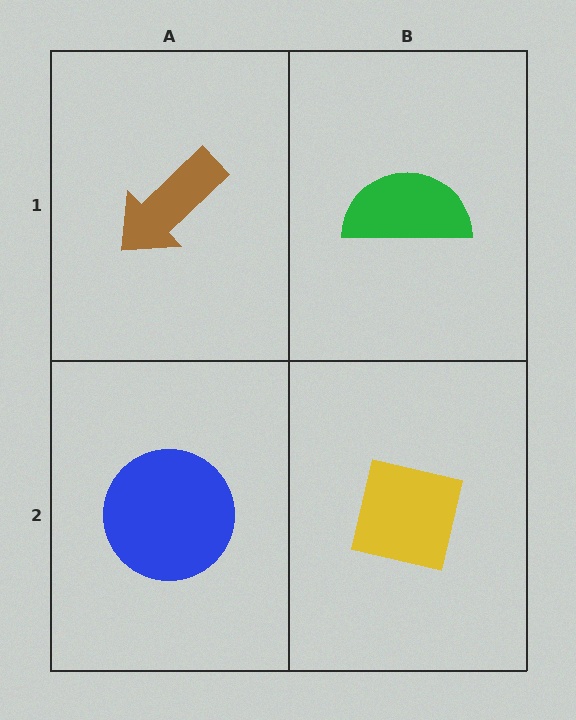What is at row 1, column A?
A brown arrow.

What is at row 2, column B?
A yellow square.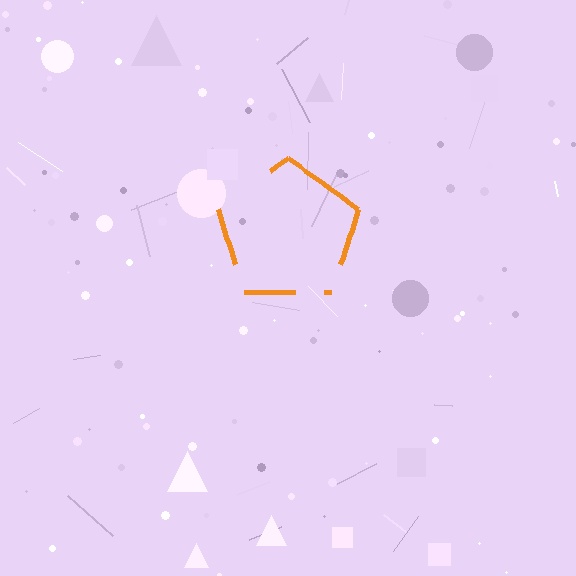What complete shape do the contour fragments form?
The contour fragments form a pentagon.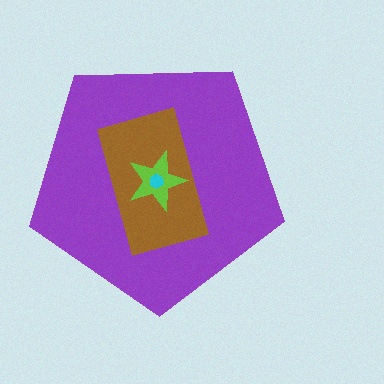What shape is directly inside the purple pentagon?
The brown rectangle.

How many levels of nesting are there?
4.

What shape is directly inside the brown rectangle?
The lime star.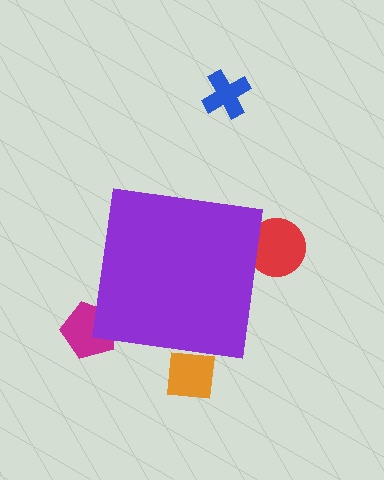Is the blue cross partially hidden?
No, the blue cross is fully visible.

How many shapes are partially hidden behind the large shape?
3 shapes are partially hidden.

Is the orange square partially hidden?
Yes, the orange square is partially hidden behind the purple square.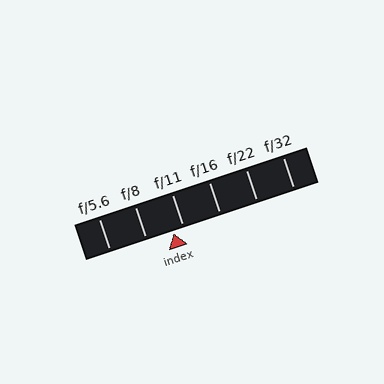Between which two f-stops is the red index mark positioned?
The index mark is between f/8 and f/11.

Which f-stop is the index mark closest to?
The index mark is closest to f/11.